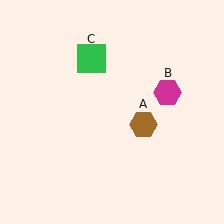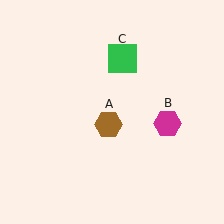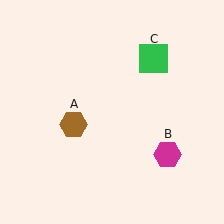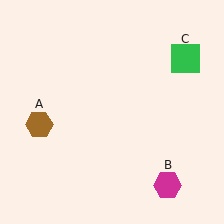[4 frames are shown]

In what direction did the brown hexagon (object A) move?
The brown hexagon (object A) moved left.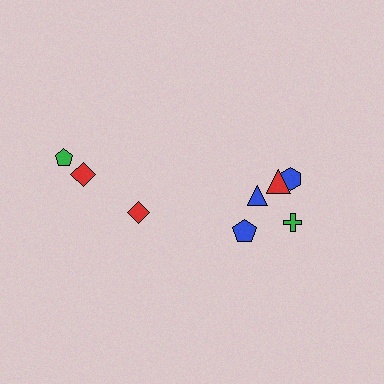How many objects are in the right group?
There are 5 objects.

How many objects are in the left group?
There are 3 objects.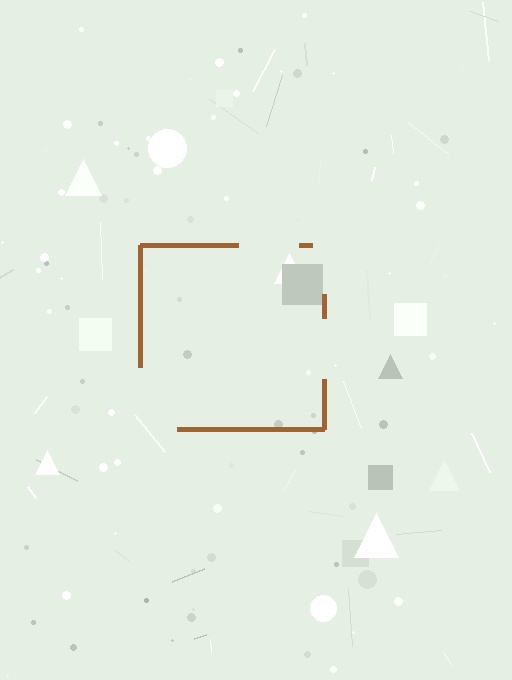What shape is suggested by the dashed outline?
The dashed outline suggests a square.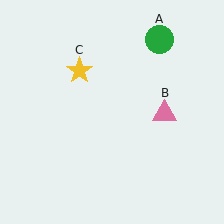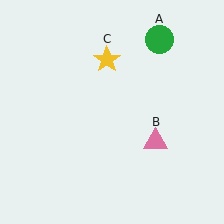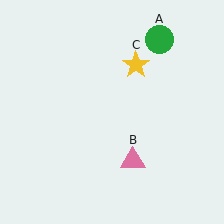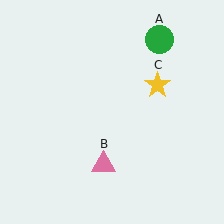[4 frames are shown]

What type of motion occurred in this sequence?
The pink triangle (object B), yellow star (object C) rotated clockwise around the center of the scene.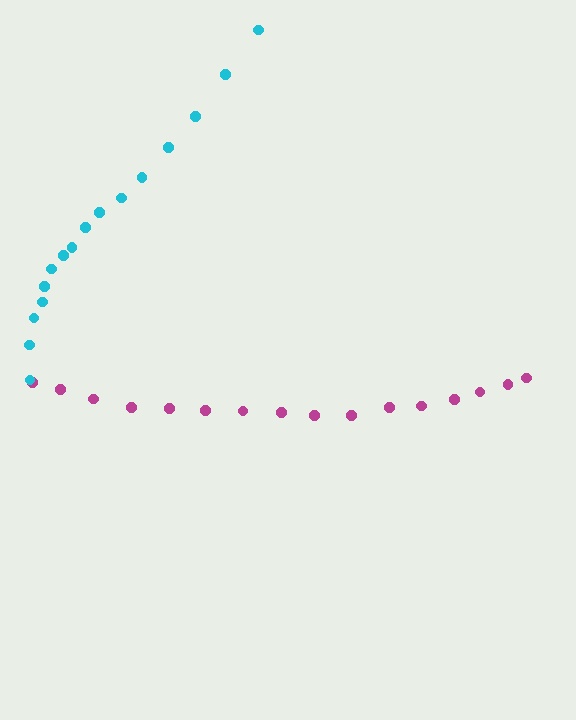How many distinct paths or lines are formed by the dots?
There are 2 distinct paths.